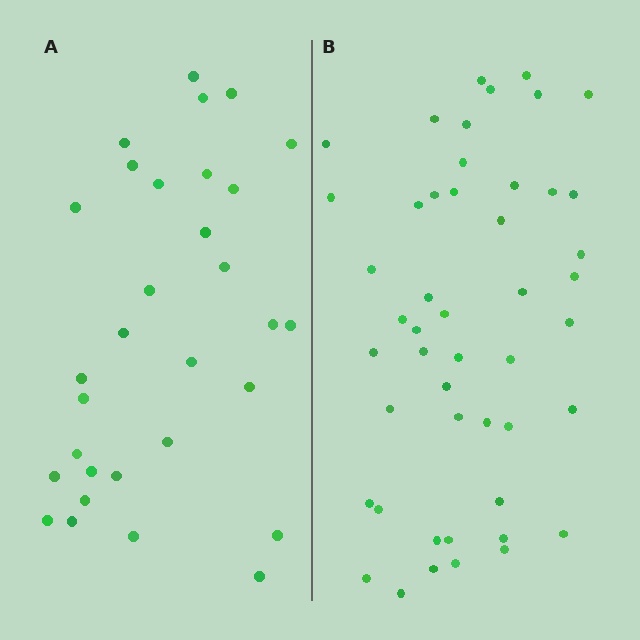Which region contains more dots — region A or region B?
Region B (the right region) has more dots.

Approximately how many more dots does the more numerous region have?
Region B has approximately 15 more dots than region A.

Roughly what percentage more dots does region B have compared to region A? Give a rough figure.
About 55% more.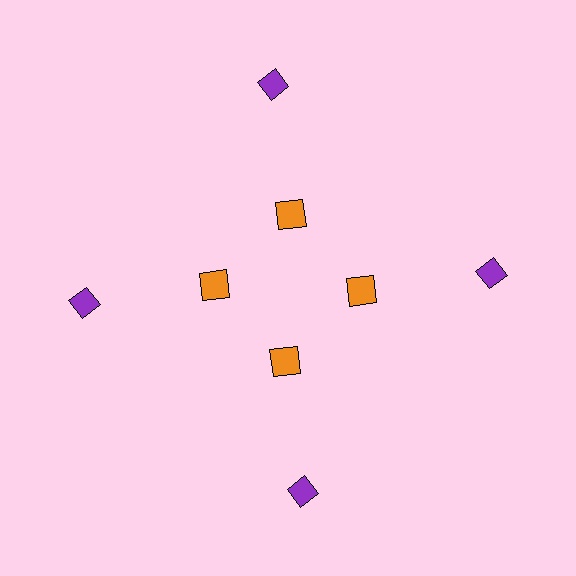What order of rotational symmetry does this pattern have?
This pattern has 4-fold rotational symmetry.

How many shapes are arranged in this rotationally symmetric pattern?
There are 8 shapes, arranged in 4 groups of 2.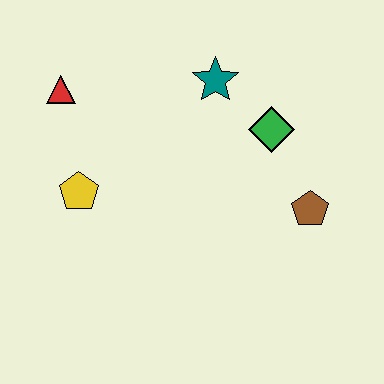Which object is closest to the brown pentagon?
The green diamond is closest to the brown pentagon.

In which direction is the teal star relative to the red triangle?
The teal star is to the right of the red triangle.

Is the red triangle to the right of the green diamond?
No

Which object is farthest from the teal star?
The yellow pentagon is farthest from the teal star.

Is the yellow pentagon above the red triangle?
No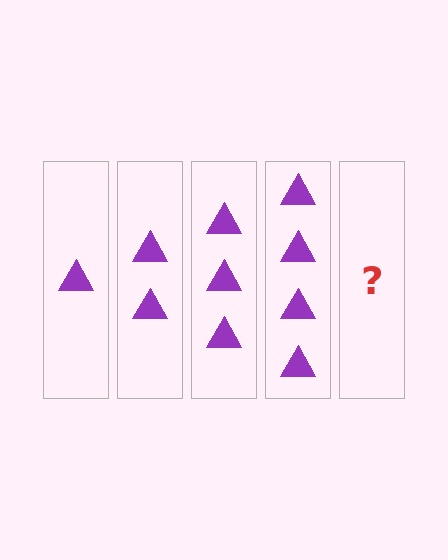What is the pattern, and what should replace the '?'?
The pattern is that each step adds one more triangle. The '?' should be 5 triangles.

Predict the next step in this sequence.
The next step is 5 triangles.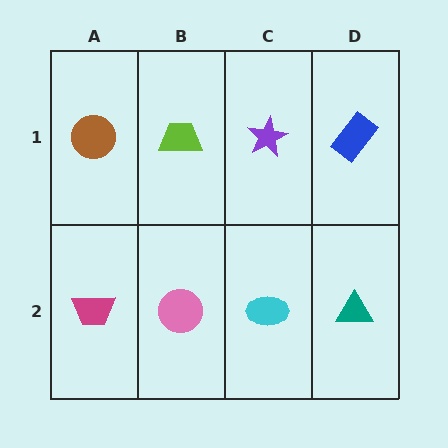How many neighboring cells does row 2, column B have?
3.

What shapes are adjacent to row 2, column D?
A blue rectangle (row 1, column D), a cyan ellipse (row 2, column C).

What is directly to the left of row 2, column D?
A cyan ellipse.